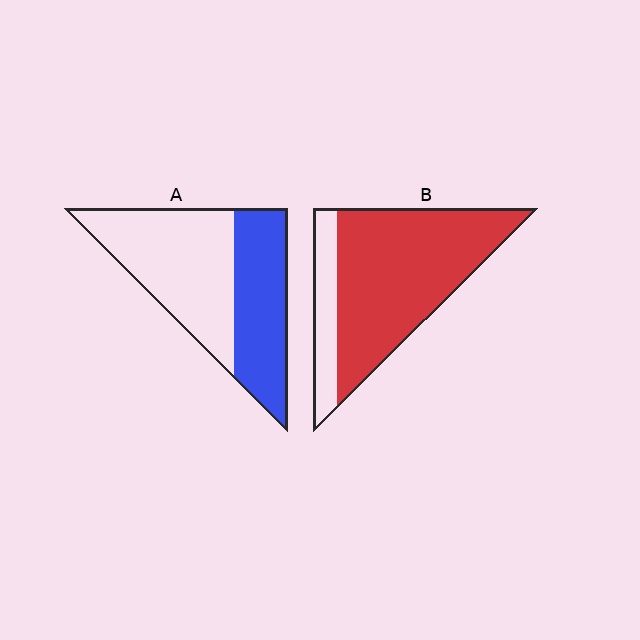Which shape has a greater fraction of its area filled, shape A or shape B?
Shape B.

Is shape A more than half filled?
No.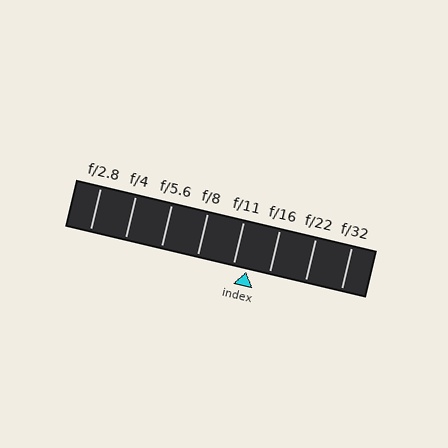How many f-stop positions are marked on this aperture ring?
There are 8 f-stop positions marked.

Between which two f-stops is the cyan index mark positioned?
The index mark is between f/11 and f/16.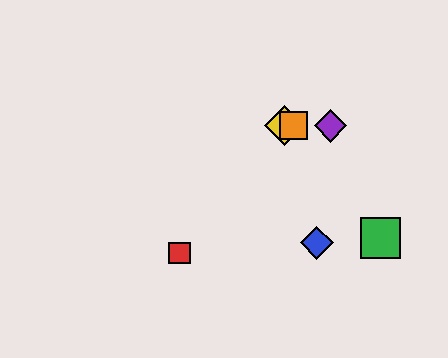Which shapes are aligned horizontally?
The yellow diamond, the purple diamond, the orange square are aligned horizontally.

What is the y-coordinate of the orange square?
The orange square is at y≈126.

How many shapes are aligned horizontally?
3 shapes (the yellow diamond, the purple diamond, the orange square) are aligned horizontally.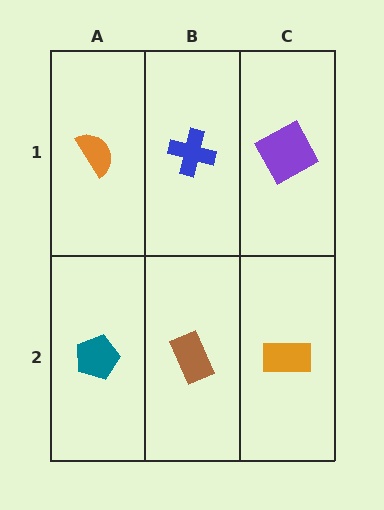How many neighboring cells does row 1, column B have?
3.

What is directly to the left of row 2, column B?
A teal pentagon.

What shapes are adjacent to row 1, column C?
An orange rectangle (row 2, column C), a blue cross (row 1, column B).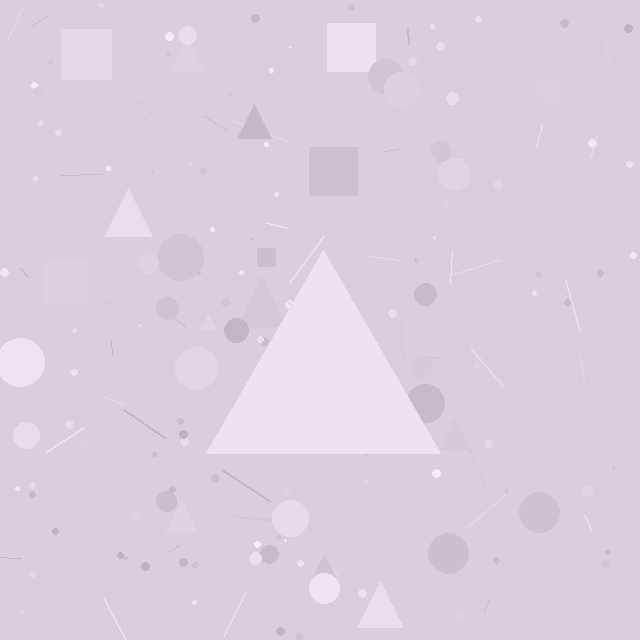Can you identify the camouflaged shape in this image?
The camouflaged shape is a triangle.